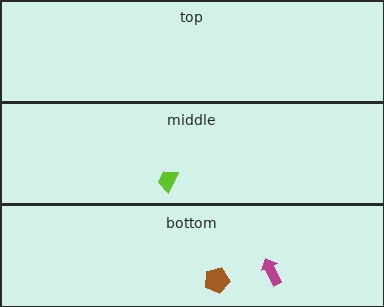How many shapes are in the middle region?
1.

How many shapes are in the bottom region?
2.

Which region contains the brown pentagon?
The bottom region.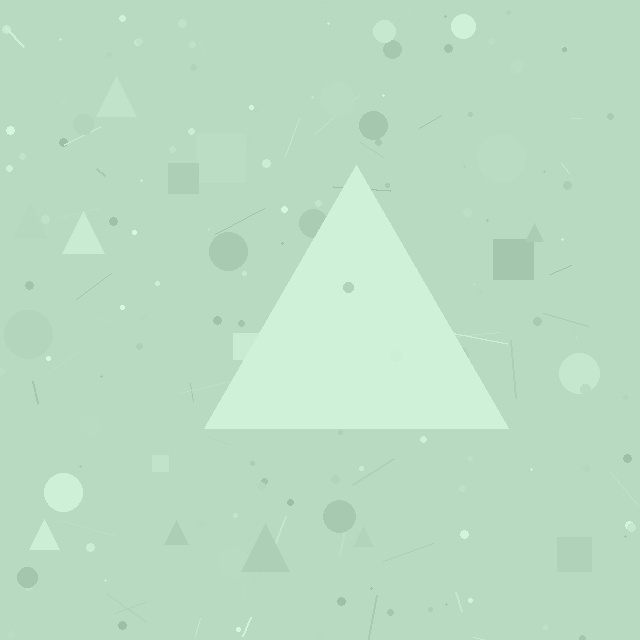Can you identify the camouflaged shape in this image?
The camouflaged shape is a triangle.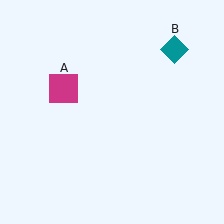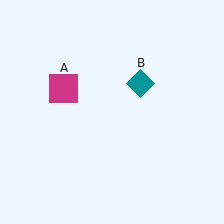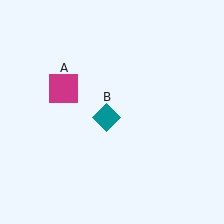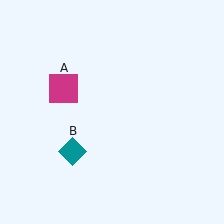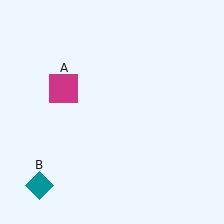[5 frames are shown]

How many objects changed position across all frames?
1 object changed position: teal diamond (object B).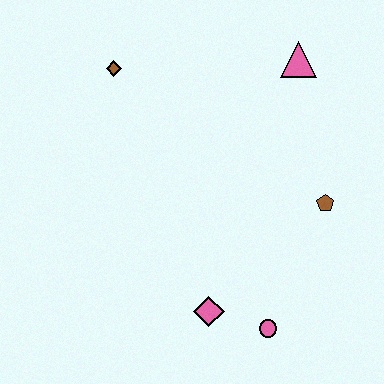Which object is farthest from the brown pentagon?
The brown diamond is farthest from the brown pentagon.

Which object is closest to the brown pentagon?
The pink circle is closest to the brown pentagon.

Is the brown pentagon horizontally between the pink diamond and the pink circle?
No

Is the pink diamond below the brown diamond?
Yes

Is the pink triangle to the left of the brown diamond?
No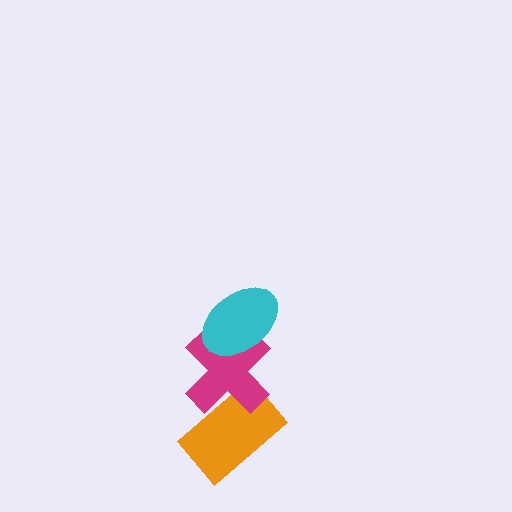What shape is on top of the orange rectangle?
The magenta cross is on top of the orange rectangle.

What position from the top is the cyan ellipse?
The cyan ellipse is 1st from the top.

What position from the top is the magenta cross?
The magenta cross is 2nd from the top.